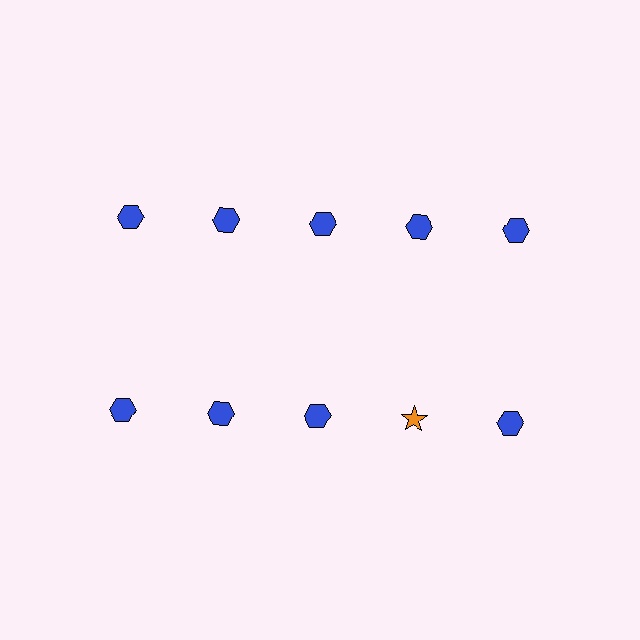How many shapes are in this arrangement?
There are 10 shapes arranged in a grid pattern.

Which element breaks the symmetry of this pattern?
The orange star in the second row, second from right column breaks the symmetry. All other shapes are blue hexagons.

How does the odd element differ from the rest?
It differs in both color (orange instead of blue) and shape (star instead of hexagon).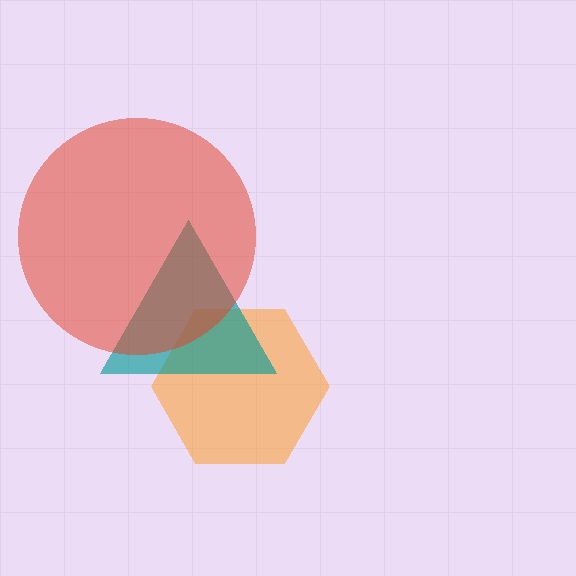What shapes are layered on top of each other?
The layered shapes are: an orange hexagon, a teal triangle, a red circle.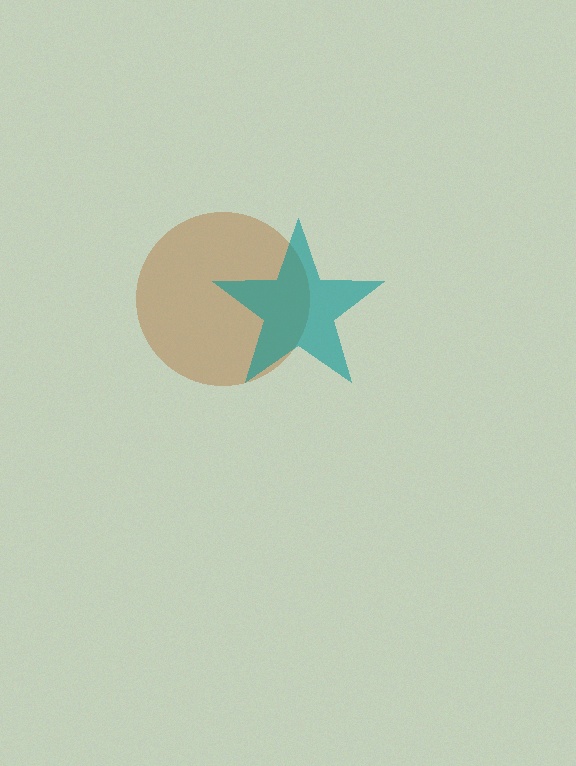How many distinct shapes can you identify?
There are 2 distinct shapes: a brown circle, a teal star.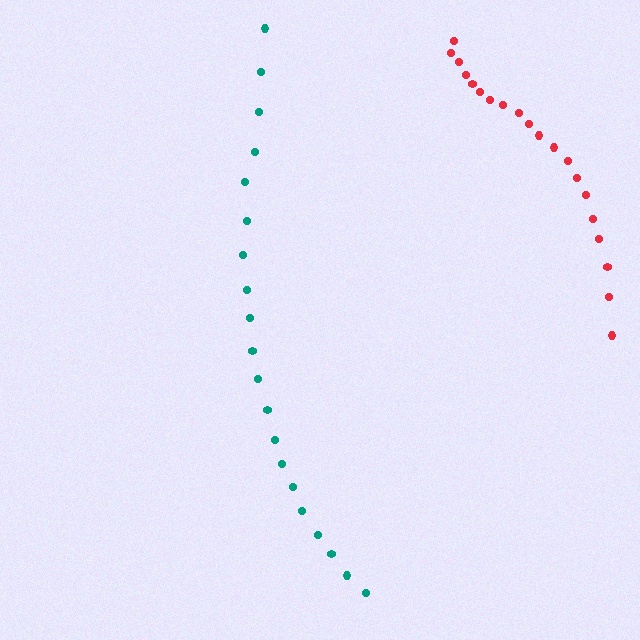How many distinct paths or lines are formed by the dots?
There are 2 distinct paths.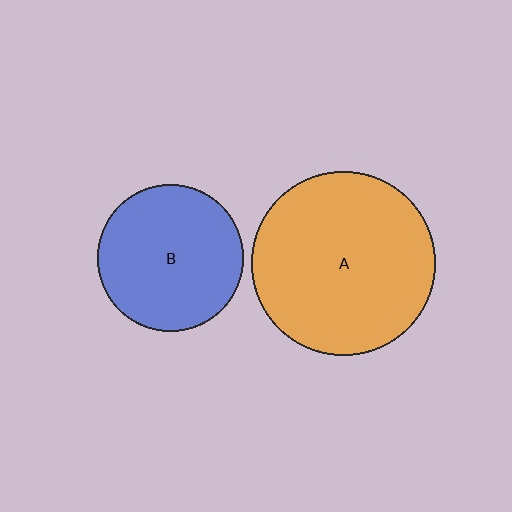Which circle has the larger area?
Circle A (orange).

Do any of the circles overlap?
No, none of the circles overlap.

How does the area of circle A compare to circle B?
Approximately 1.6 times.